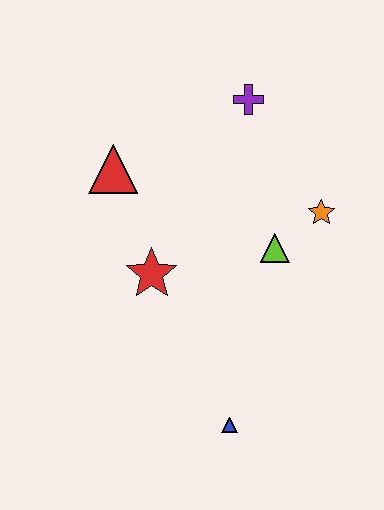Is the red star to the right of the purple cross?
No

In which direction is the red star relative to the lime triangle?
The red star is to the left of the lime triangle.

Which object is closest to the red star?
The red triangle is closest to the red star.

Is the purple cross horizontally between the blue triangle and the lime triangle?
Yes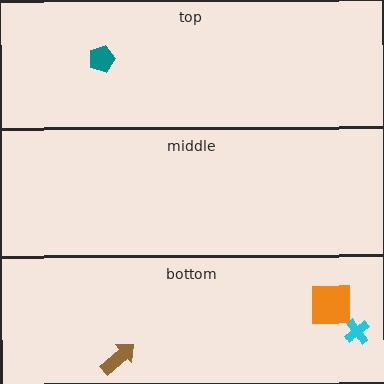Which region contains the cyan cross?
The bottom region.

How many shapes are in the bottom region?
3.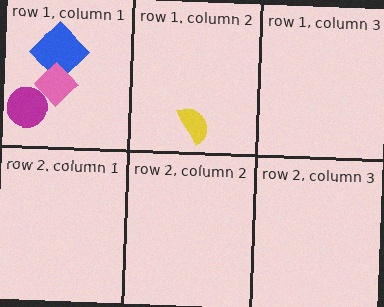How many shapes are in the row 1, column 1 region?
3.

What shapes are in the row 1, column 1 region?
The blue diamond, the magenta circle, the pink diamond.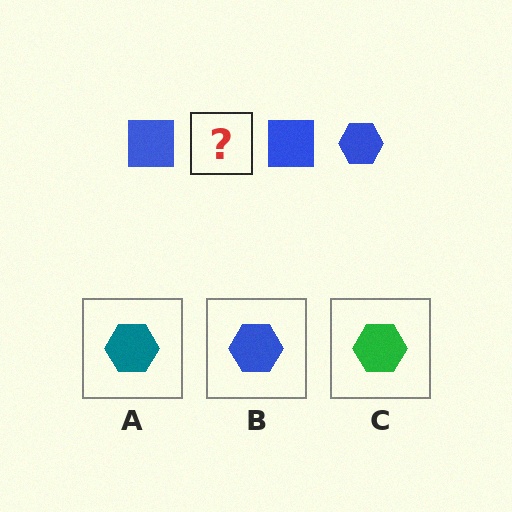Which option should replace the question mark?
Option B.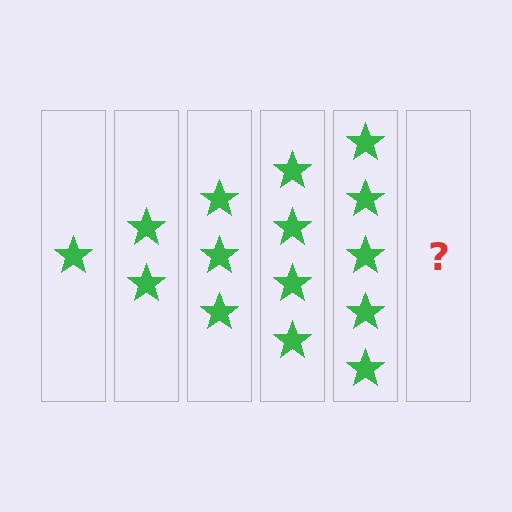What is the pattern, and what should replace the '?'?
The pattern is that each step adds one more star. The '?' should be 6 stars.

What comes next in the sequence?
The next element should be 6 stars.